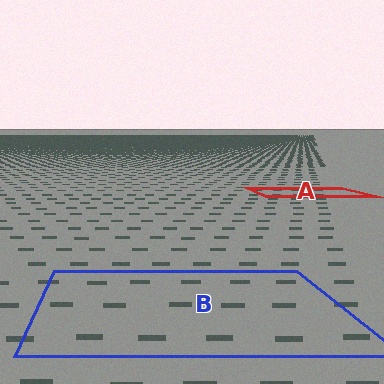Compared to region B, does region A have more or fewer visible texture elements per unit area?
Region A has more texture elements per unit area — they are packed more densely because it is farther away.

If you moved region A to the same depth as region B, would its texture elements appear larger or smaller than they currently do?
They would appear larger. At a closer depth, the same texture elements are projected at a bigger on-screen size.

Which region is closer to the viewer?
Region B is closer. The texture elements there are larger and more spread out.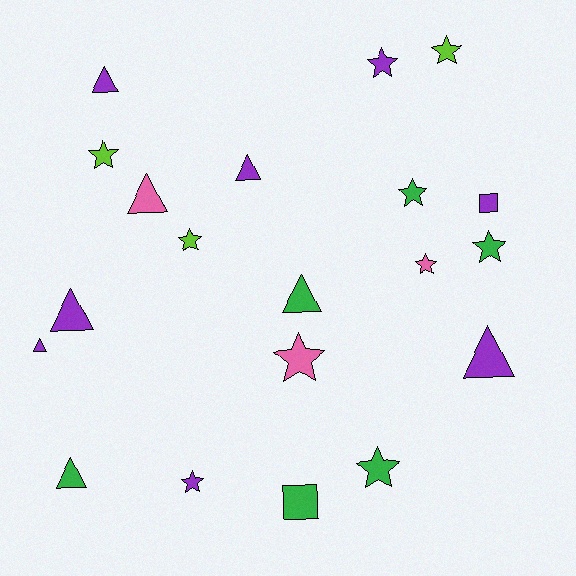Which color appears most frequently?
Purple, with 8 objects.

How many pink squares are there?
There are no pink squares.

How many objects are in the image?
There are 20 objects.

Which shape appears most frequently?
Star, with 10 objects.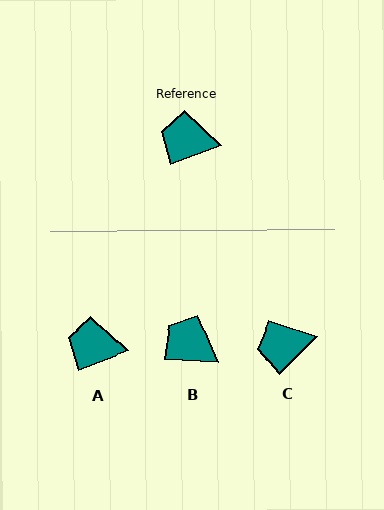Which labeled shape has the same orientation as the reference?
A.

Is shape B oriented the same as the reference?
No, it is off by about 24 degrees.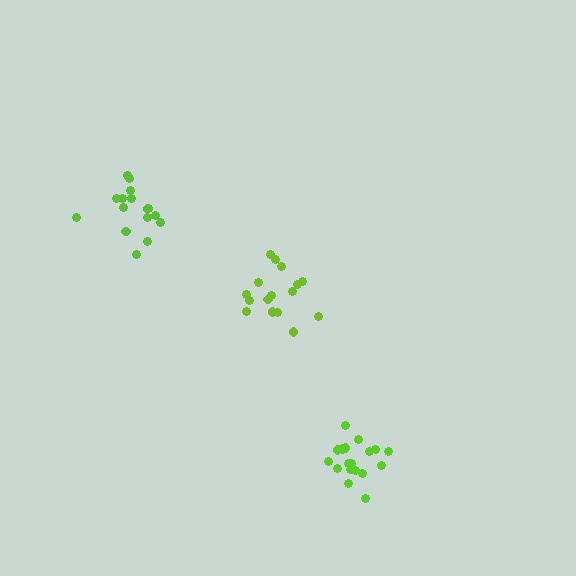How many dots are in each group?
Group 1: 16 dots, Group 2: 19 dots, Group 3: 16 dots (51 total).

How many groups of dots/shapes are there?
There are 3 groups.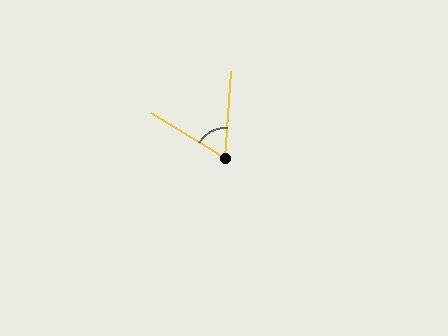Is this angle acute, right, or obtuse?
It is acute.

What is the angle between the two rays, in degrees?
Approximately 62 degrees.